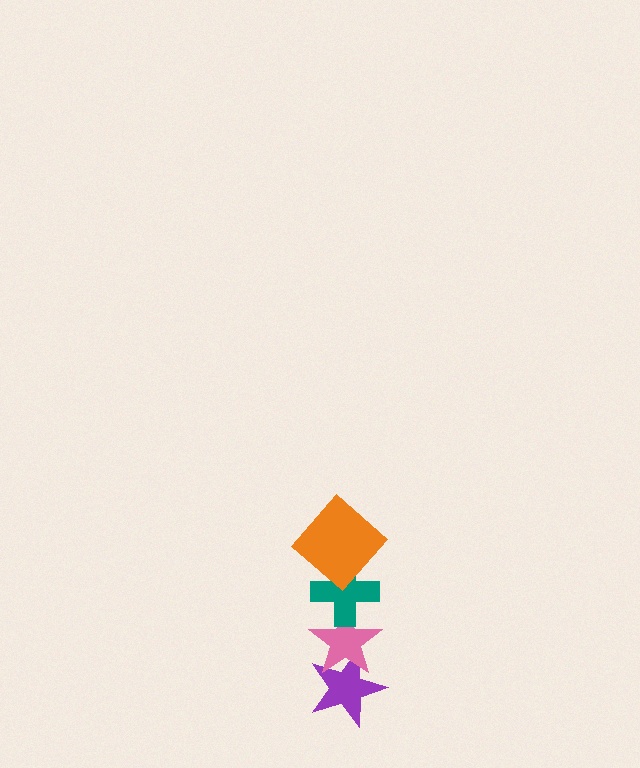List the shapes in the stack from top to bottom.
From top to bottom: the orange diamond, the teal cross, the pink star, the purple star.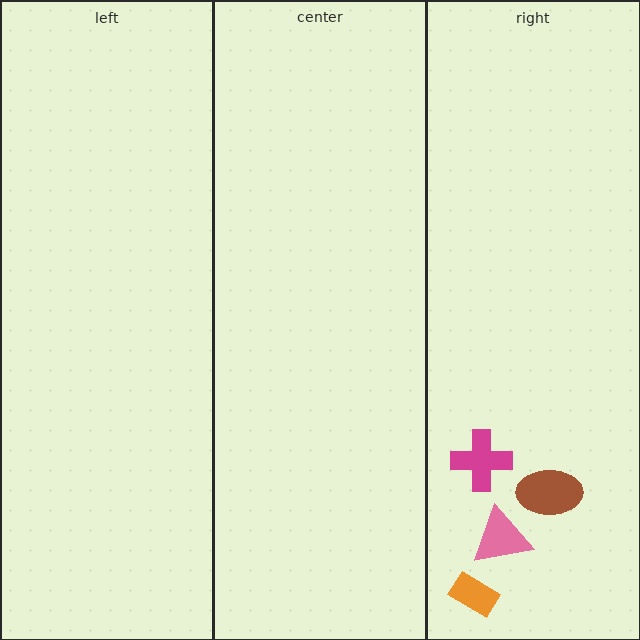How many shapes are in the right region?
4.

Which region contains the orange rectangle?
The right region.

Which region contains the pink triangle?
The right region.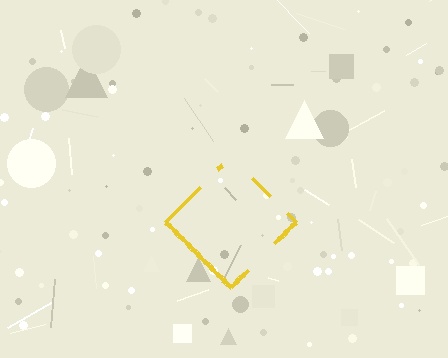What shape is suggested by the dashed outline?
The dashed outline suggests a diamond.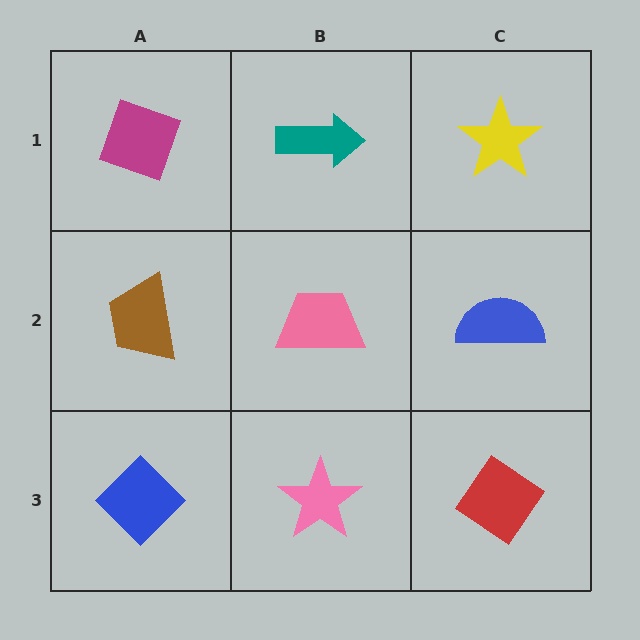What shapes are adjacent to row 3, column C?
A blue semicircle (row 2, column C), a pink star (row 3, column B).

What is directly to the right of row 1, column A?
A teal arrow.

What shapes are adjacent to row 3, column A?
A brown trapezoid (row 2, column A), a pink star (row 3, column B).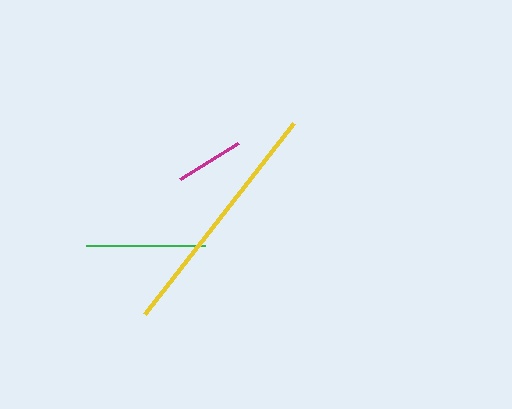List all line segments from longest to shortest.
From longest to shortest: yellow, green, magenta.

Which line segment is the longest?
The yellow line is the longest at approximately 242 pixels.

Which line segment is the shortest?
The magenta line is the shortest at approximately 68 pixels.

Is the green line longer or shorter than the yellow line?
The yellow line is longer than the green line.